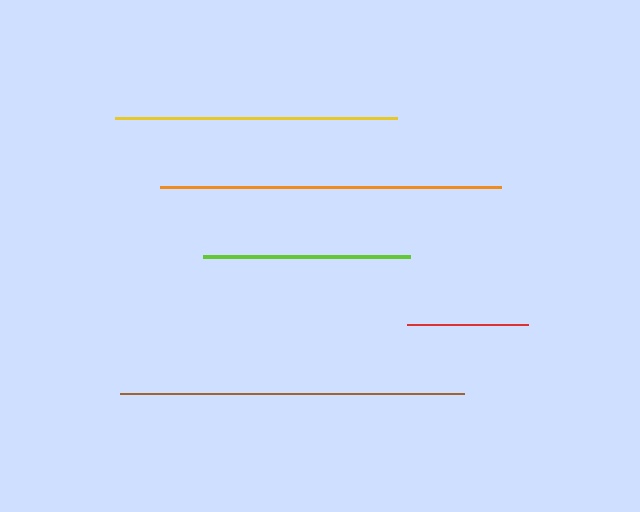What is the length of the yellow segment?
The yellow segment is approximately 282 pixels long.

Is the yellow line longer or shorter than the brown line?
The brown line is longer than the yellow line.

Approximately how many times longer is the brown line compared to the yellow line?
The brown line is approximately 1.2 times the length of the yellow line.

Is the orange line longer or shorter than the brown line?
The brown line is longer than the orange line.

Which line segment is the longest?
The brown line is the longest at approximately 345 pixels.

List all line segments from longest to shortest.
From longest to shortest: brown, orange, yellow, lime, red.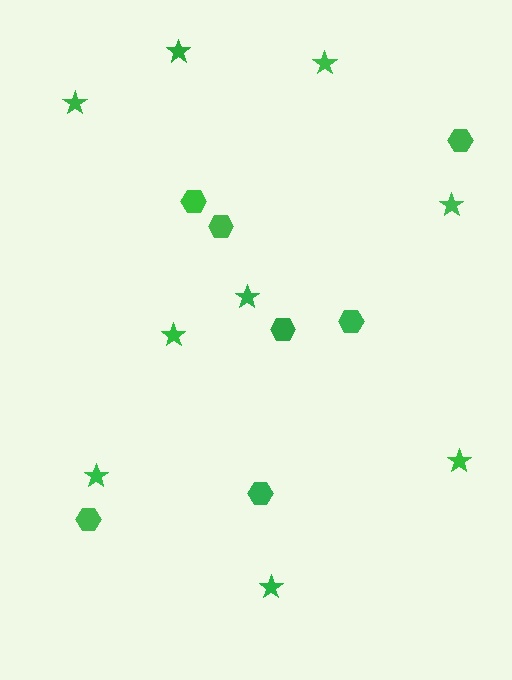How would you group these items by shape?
There are 2 groups: one group of hexagons (7) and one group of stars (9).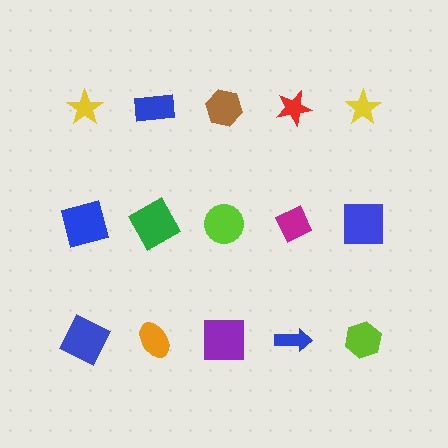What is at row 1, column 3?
A brown hexagon.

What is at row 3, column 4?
A blue arrow.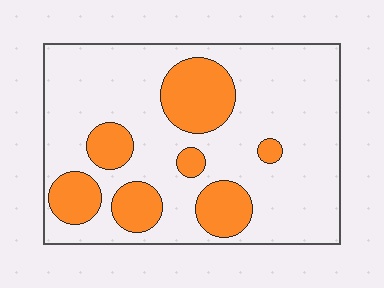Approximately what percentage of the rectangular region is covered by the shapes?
Approximately 25%.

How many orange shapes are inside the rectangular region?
7.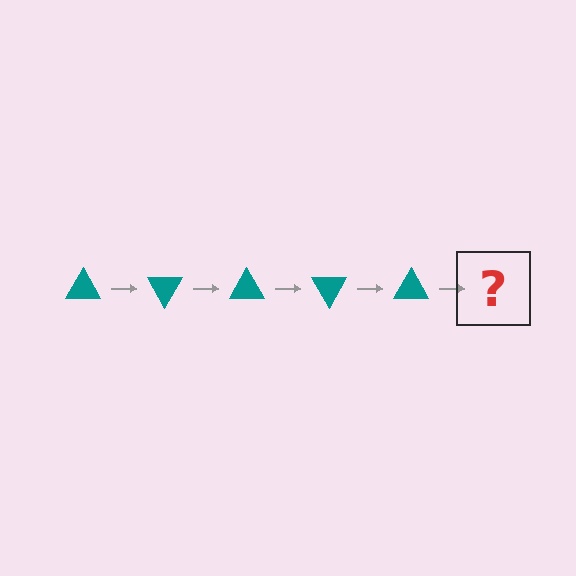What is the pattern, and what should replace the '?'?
The pattern is that the triangle rotates 60 degrees each step. The '?' should be a teal triangle rotated 300 degrees.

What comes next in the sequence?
The next element should be a teal triangle rotated 300 degrees.